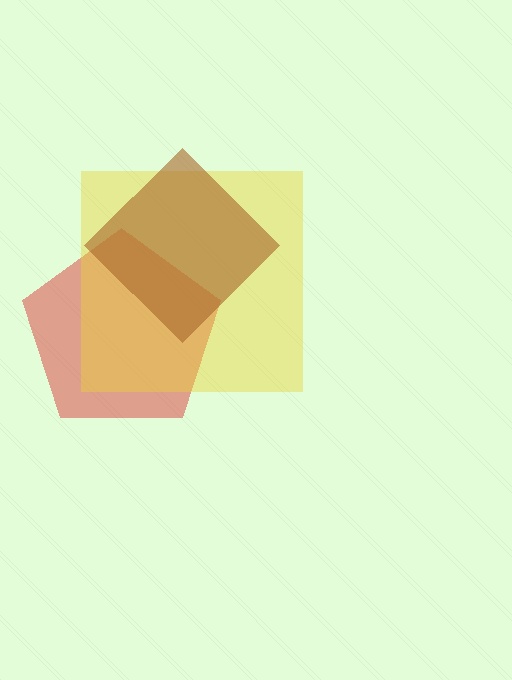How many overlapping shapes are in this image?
There are 3 overlapping shapes in the image.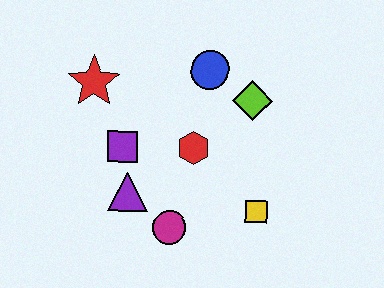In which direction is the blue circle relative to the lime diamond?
The blue circle is to the left of the lime diamond.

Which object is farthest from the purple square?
The yellow square is farthest from the purple square.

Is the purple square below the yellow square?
No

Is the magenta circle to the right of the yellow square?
No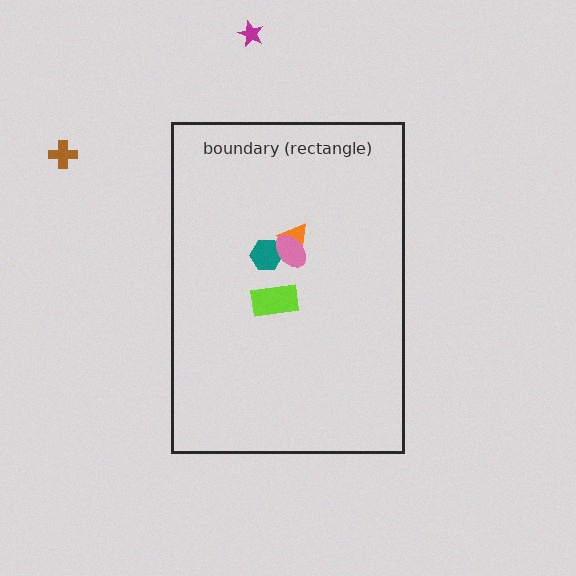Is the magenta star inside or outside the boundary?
Outside.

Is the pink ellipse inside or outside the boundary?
Inside.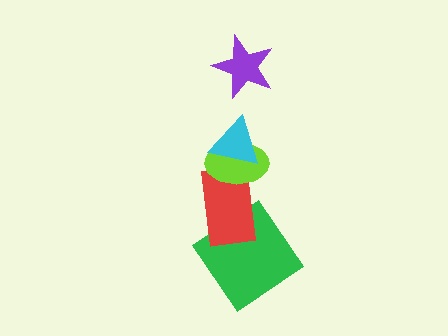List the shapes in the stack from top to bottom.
From top to bottom: the purple star, the cyan triangle, the lime ellipse, the red rectangle, the green diamond.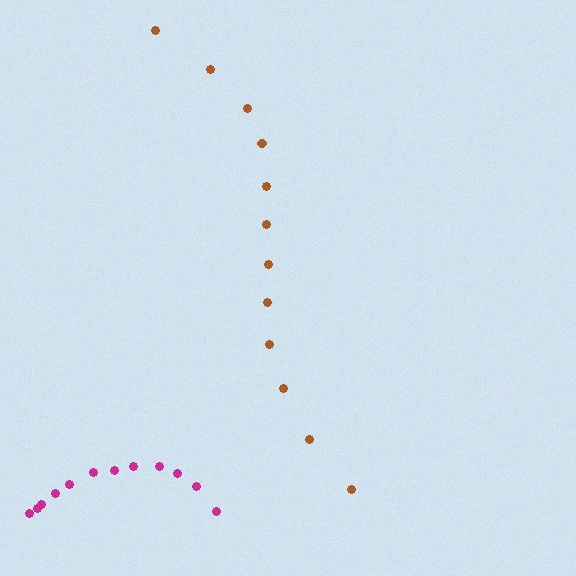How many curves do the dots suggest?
There are 2 distinct paths.